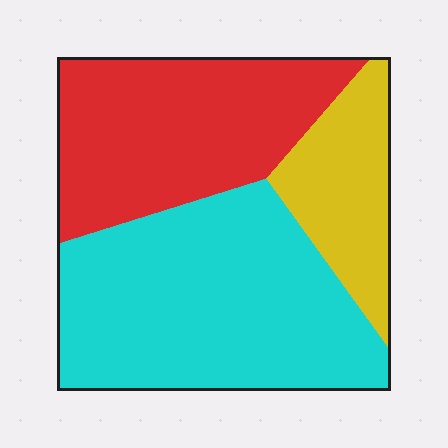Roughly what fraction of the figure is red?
Red takes up between a quarter and a half of the figure.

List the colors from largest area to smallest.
From largest to smallest: cyan, red, yellow.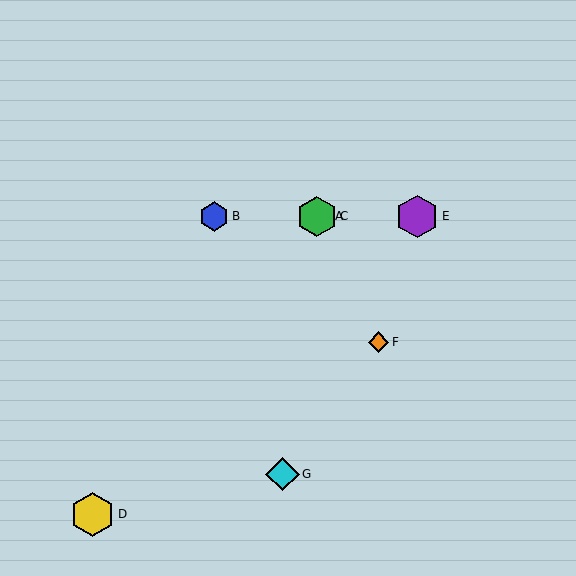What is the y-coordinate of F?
Object F is at y≈342.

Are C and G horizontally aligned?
No, C is at y≈217 and G is at y≈474.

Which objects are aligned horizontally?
Objects A, B, C, E are aligned horizontally.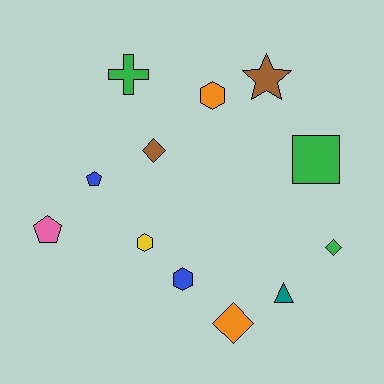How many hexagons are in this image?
There are 3 hexagons.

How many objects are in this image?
There are 12 objects.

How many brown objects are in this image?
There are 2 brown objects.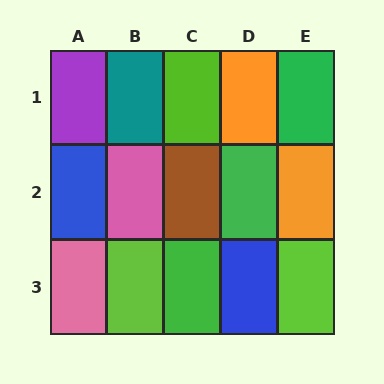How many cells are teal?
1 cell is teal.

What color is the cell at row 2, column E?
Orange.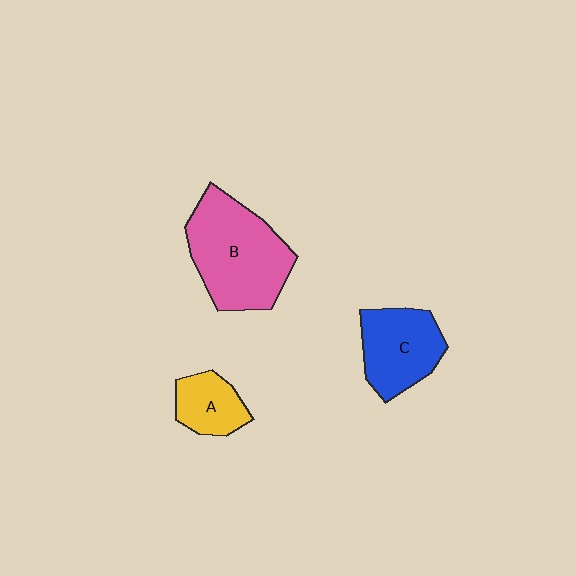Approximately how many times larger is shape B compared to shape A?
Approximately 2.5 times.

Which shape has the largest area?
Shape B (pink).